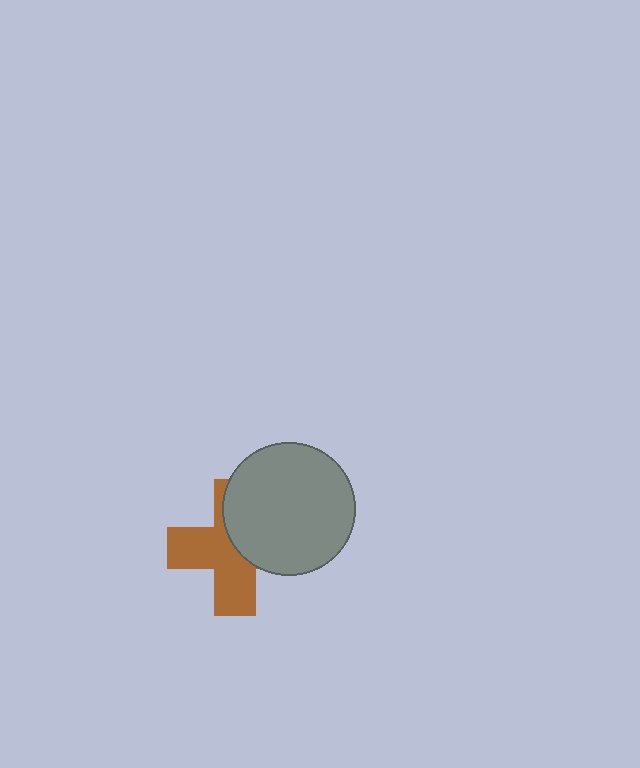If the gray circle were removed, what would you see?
You would see the complete brown cross.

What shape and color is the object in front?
The object in front is a gray circle.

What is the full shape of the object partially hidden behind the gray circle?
The partially hidden object is a brown cross.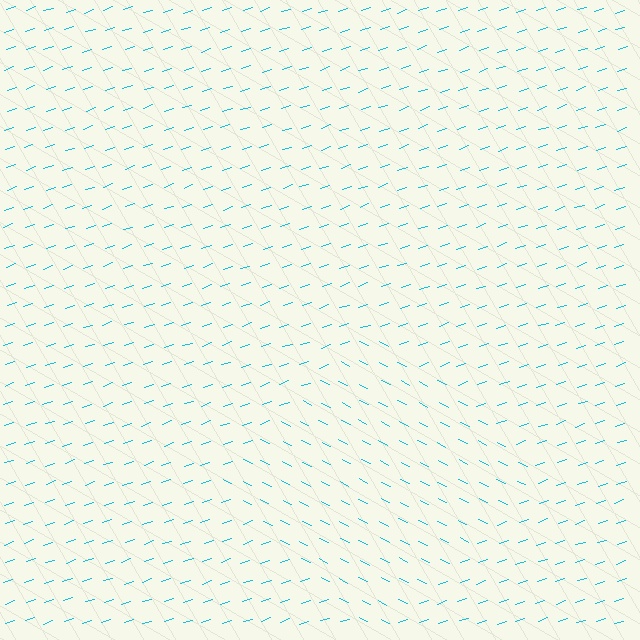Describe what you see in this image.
The image is filled with small cyan line segments. A diamond region in the image has lines oriented differently from the surrounding lines, creating a visible texture boundary.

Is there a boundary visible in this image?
Yes, there is a texture boundary formed by a change in line orientation.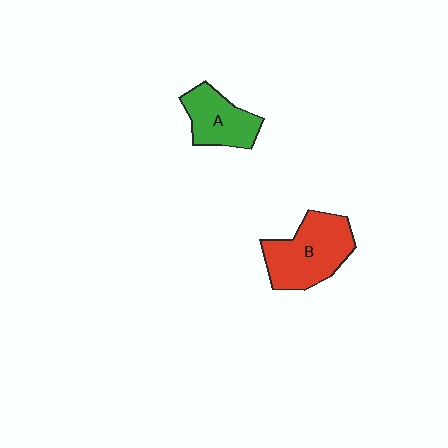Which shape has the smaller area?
Shape A (green).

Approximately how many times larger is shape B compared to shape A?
Approximately 1.5 times.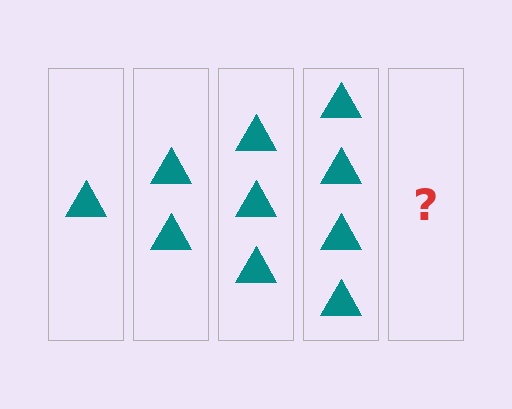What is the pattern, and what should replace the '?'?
The pattern is that each step adds one more triangle. The '?' should be 5 triangles.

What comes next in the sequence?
The next element should be 5 triangles.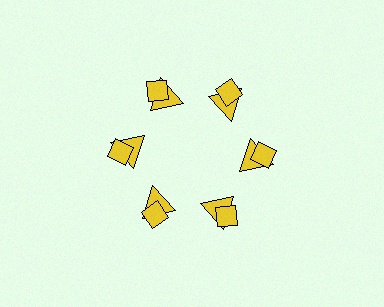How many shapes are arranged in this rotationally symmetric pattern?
There are 12 shapes, arranged in 6 groups of 2.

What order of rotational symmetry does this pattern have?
This pattern has 6-fold rotational symmetry.